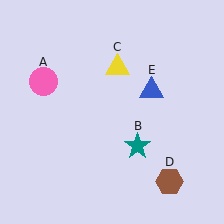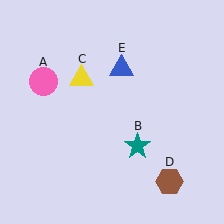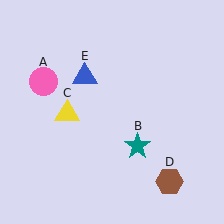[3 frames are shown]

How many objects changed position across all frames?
2 objects changed position: yellow triangle (object C), blue triangle (object E).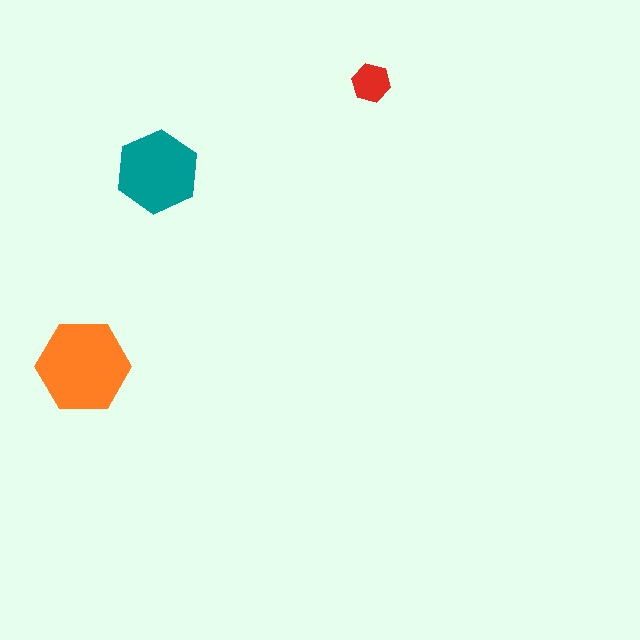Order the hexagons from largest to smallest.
the orange one, the teal one, the red one.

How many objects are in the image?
There are 3 objects in the image.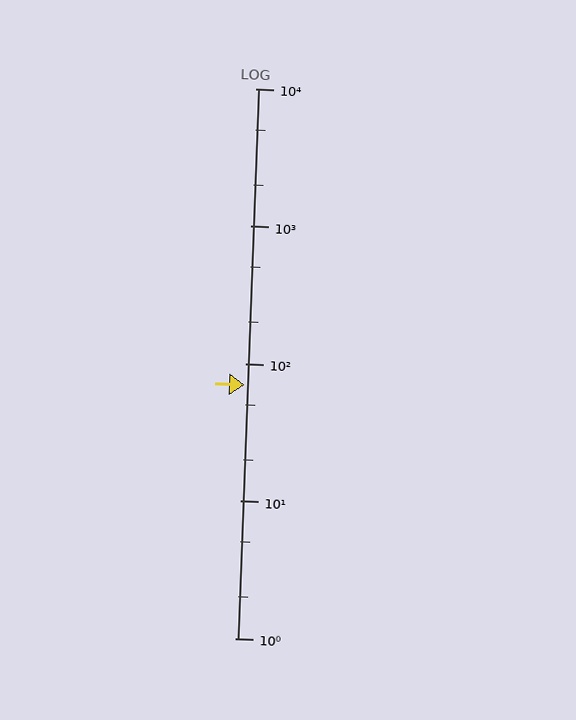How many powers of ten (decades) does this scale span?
The scale spans 4 decades, from 1 to 10000.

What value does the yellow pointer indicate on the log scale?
The pointer indicates approximately 70.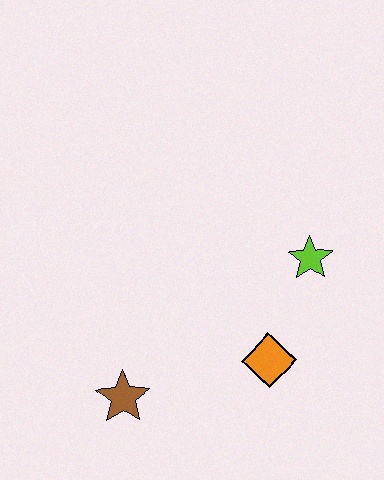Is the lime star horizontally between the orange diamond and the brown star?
No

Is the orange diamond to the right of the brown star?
Yes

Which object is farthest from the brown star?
The lime star is farthest from the brown star.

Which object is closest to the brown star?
The orange diamond is closest to the brown star.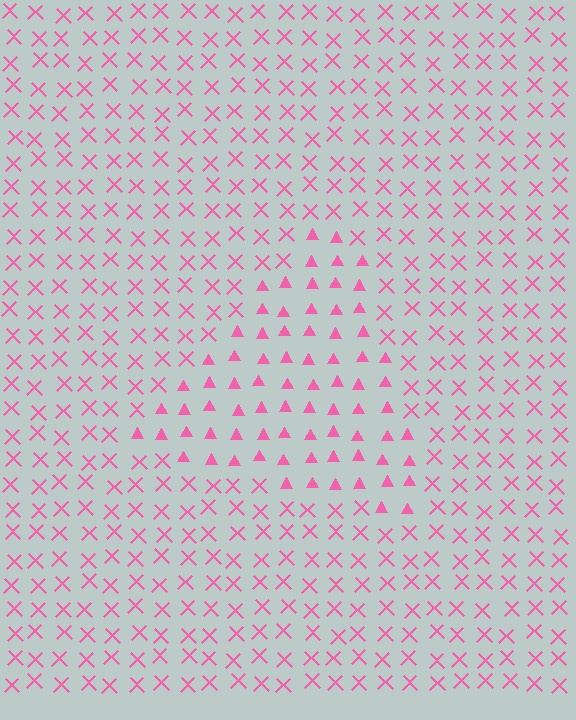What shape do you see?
I see a triangle.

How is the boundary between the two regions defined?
The boundary is defined by a change in element shape: triangles inside vs. X marks outside. All elements share the same color and spacing.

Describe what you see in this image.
The image is filled with small pink elements arranged in a uniform grid. A triangle-shaped region contains triangles, while the surrounding area contains X marks. The boundary is defined purely by the change in element shape.